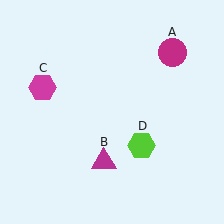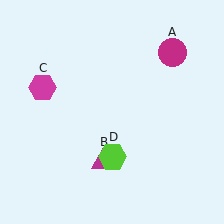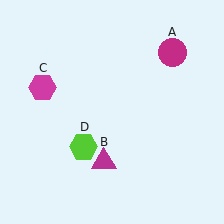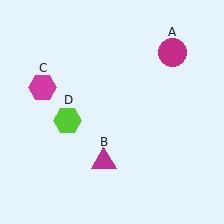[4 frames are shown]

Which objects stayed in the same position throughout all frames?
Magenta circle (object A) and magenta triangle (object B) and magenta hexagon (object C) remained stationary.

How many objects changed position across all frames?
1 object changed position: lime hexagon (object D).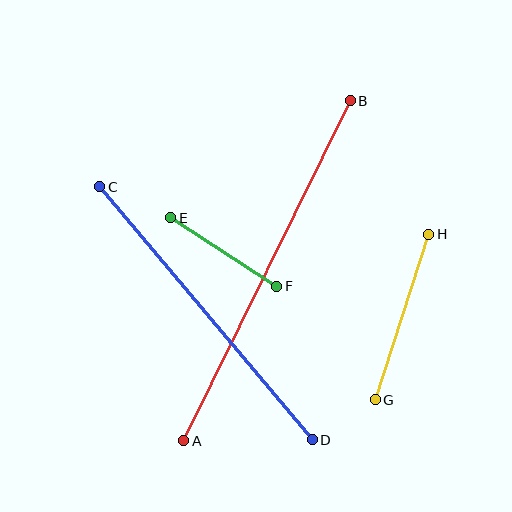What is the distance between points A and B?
The distance is approximately 378 pixels.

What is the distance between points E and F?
The distance is approximately 126 pixels.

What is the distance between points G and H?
The distance is approximately 174 pixels.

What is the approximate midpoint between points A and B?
The midpoint is at approximately (267, 271) pixels.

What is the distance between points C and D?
The distance is approximately 330 pixels.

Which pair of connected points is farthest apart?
Points A and B are farthest apart.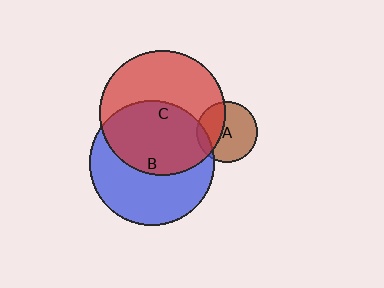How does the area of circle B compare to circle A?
Approximately 4.2 times.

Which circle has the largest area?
Circle C (red).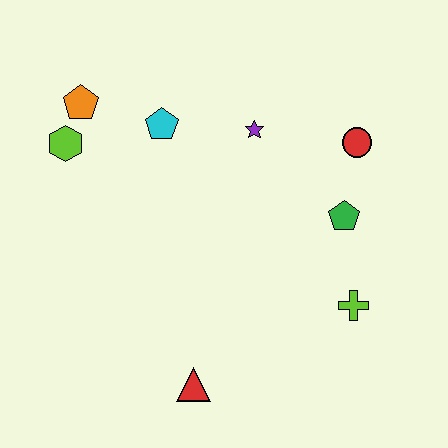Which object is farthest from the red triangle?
The orange pentagon is farthest from the red triangle.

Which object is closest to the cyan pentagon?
The orange pentagon is closest to the cyan pentagon.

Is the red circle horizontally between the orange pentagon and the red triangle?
No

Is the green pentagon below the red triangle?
No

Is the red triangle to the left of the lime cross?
Yes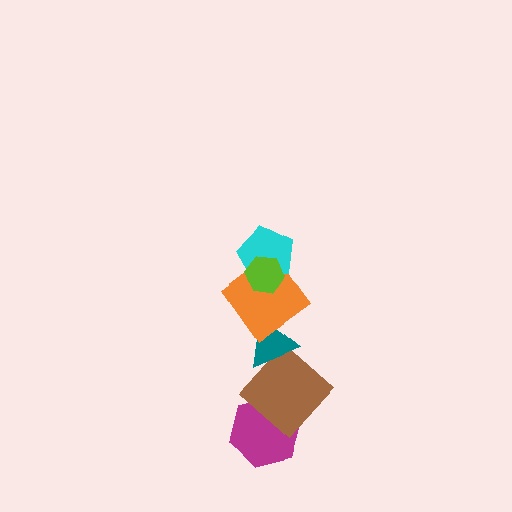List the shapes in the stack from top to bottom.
From top to bottom: the lime hexagon, the cyan pentagon, the orange diamond, the teal triangle, the brown diamond, the magenta hexagon.